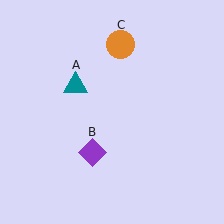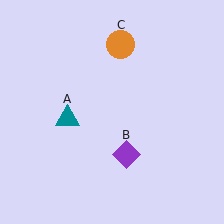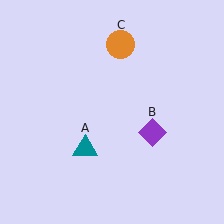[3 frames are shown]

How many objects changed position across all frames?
2 objects changed position: teal triangle (object A), purple diamond (object B).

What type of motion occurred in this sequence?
The teal triangle (object A), purple diamond (object B) rotated counterclockwise around the center of the scene.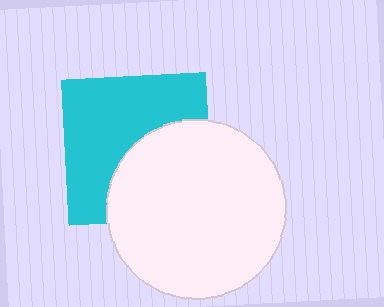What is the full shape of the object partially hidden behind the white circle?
The partially hidden object is a cyan square.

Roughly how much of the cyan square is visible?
About half of it is visible (roughly 58%).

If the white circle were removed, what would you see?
You would see the complete cyan square.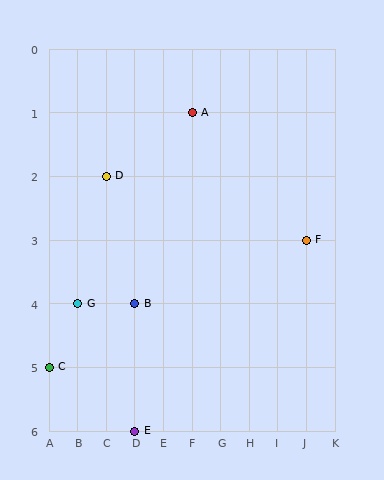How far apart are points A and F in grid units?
Points A and F are 4 columns and 2 rows apart (about 4.5 grid units diagonally).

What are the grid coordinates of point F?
Point F is at grid coordinates (J, 3).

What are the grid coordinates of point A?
Point A is at grid coordinates (F, 1).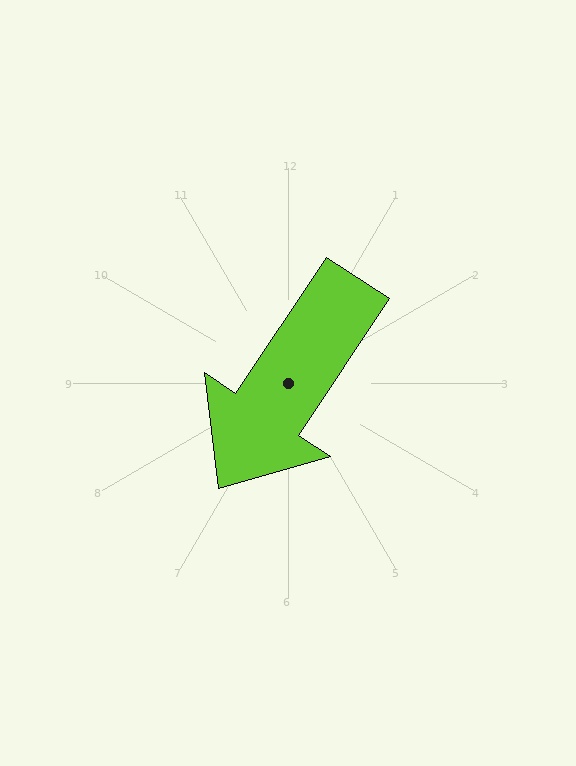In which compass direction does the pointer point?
Southwest.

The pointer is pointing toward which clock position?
Roughly 7 o'clock.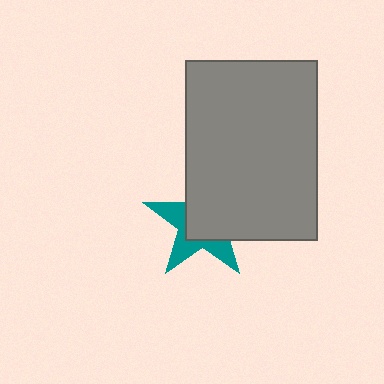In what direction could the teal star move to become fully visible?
The teal star could move toward the lower-left. That would shift it out from behind the gray rectangle entirely.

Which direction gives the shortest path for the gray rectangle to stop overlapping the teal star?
Moving toward the upper-right gives the shortest separation.